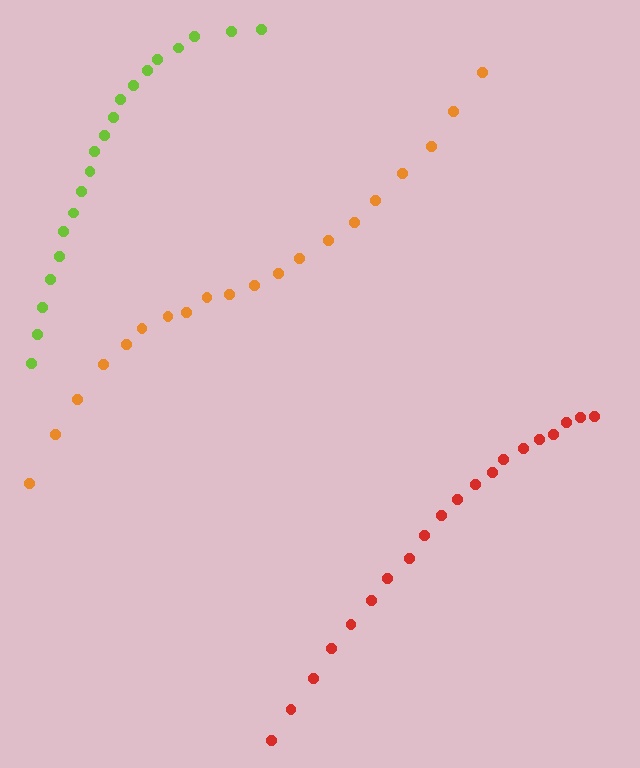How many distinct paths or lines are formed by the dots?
There are 3 distinct paths.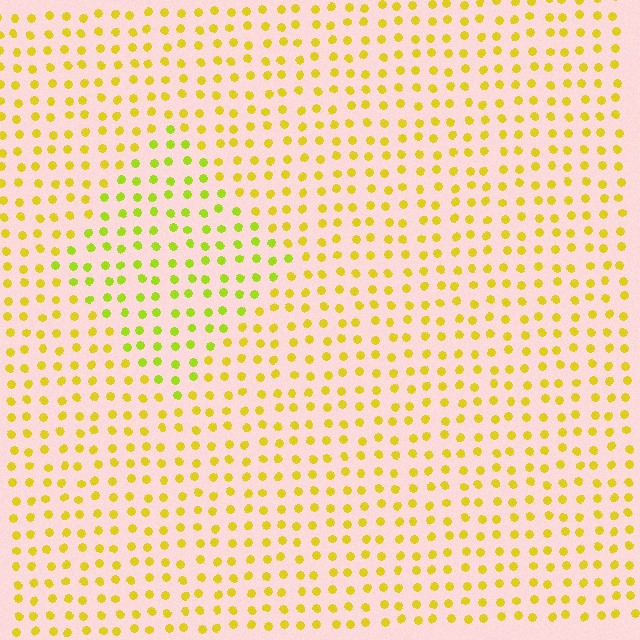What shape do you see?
I see a diamond.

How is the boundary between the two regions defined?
The boundary is defined purely by a slight shift in hue (about 26 degrees). Spacing, size, and orientation are identical on both sides.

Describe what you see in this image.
The image is filled with small yellow elements in a uniform arrangement. A diamond-shaped region is visible where the elements are tinted to a slightly different hue, forming a subtle color boundary.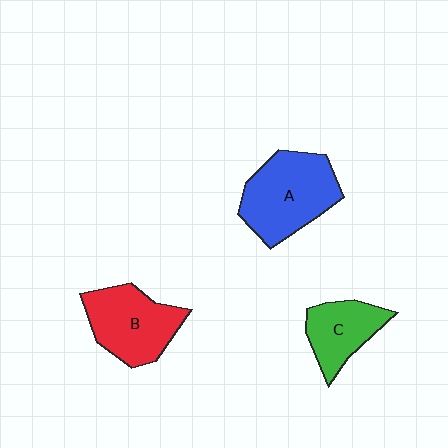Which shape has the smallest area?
Shape C (green).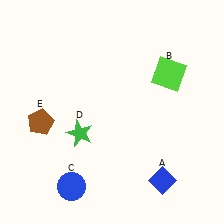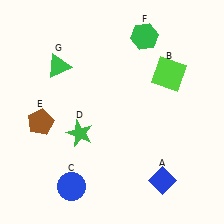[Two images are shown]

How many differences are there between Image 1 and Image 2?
There are 2 differences between the two images.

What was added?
A green hexagon (F), a green triangle (G) were added in Image 2.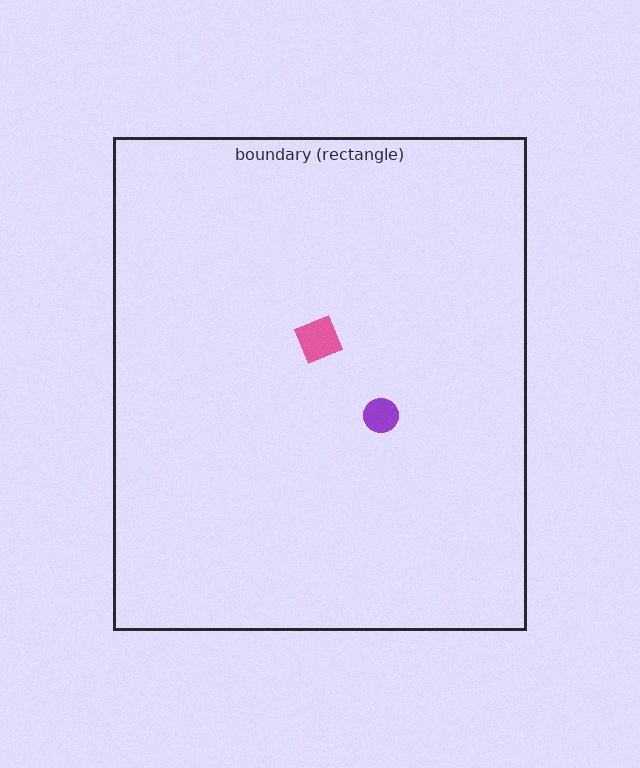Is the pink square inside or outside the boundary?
Inside.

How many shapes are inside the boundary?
2 inside, 0 outside.